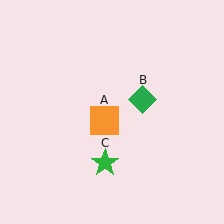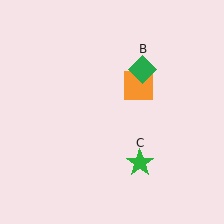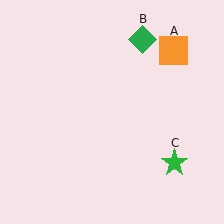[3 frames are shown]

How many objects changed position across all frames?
3 objects changed position: orange square (object A), green diamond (object B), green star (object C).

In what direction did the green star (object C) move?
The green star (object C) moved right.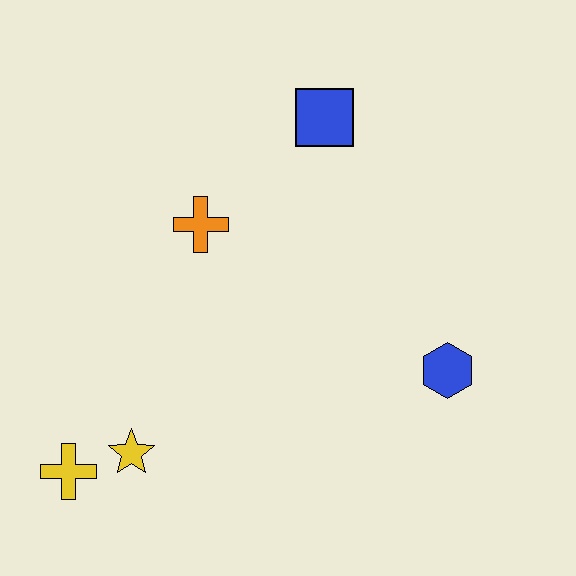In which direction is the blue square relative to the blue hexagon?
The blue square is above the blue hexagon.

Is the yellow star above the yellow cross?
Yes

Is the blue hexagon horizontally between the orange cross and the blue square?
No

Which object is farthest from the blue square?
The yellow cross is farthest from the blue square.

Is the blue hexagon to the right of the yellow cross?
Yes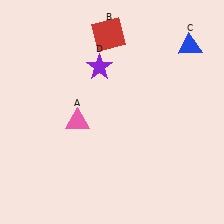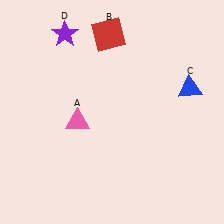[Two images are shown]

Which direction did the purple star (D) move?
The purple star (D) moved left.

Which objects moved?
The objects that moved are: the blue triangle (C), the purple star (D).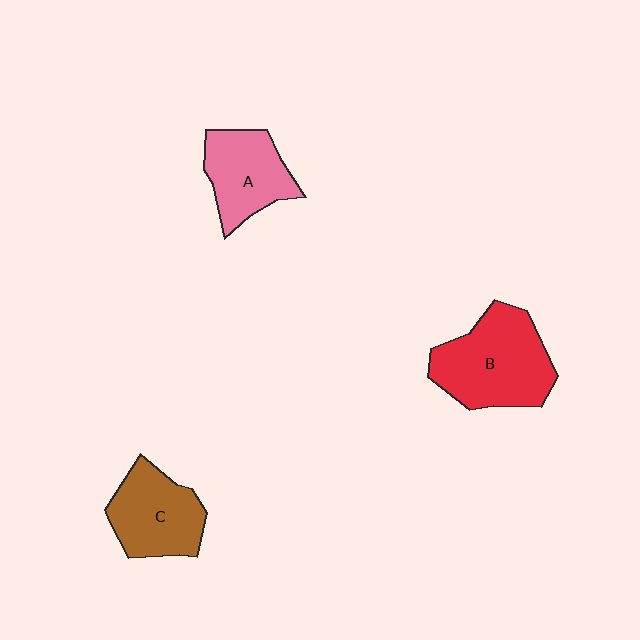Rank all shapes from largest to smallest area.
From largest to smallest: B (red), C (brown), A (pink).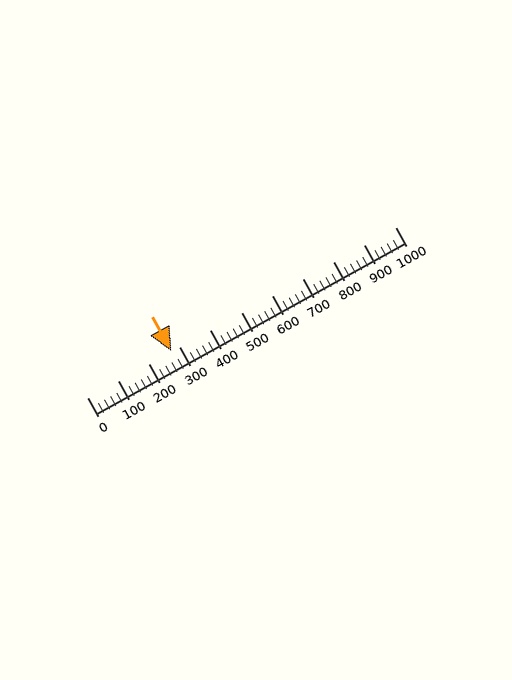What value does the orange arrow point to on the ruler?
The orange arrow points to approximately 273.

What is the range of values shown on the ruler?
The ruler shows values from 0 to 1000.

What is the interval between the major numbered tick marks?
The major tick marks are spaced 100 units apart.